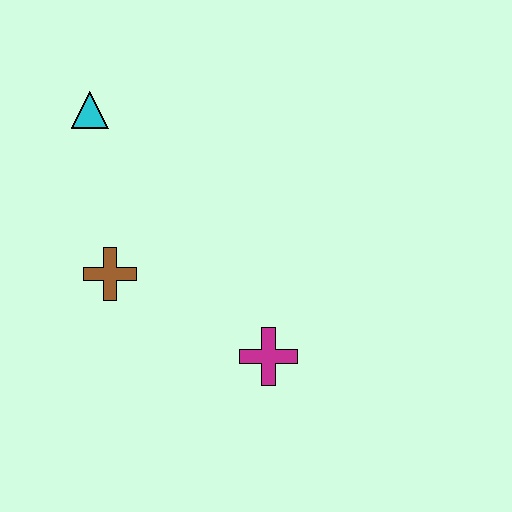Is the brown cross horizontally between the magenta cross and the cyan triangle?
Yes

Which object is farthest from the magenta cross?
The cyan triangle is farthest from the magenta cross.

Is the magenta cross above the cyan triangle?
No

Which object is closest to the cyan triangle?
The brown cross is closest to the cyan triangle.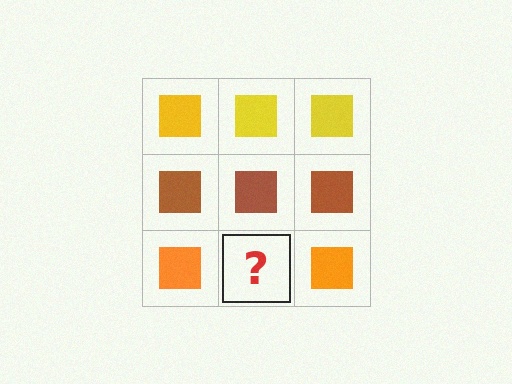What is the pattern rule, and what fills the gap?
The rule is that each row has a consistent color. The gap should be filled with an orange square.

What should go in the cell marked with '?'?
The missing cell should contain an orange square.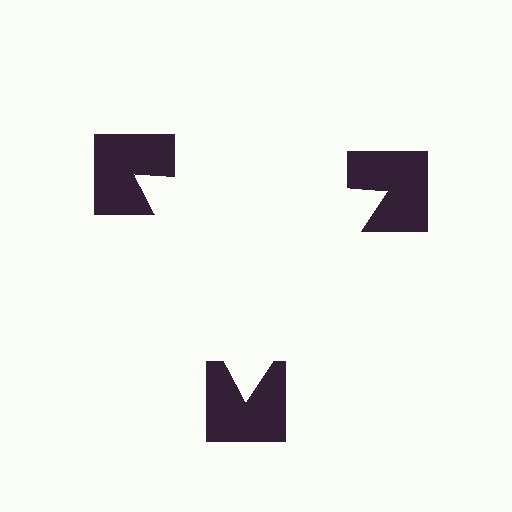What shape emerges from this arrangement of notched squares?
An illusory triangle — its edges are inferred from the aligned wedge cuts in the notched squares, not physically drawn.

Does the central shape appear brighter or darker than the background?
It typically appears slightly brighter than the background, even though no actual brightness change is drawn.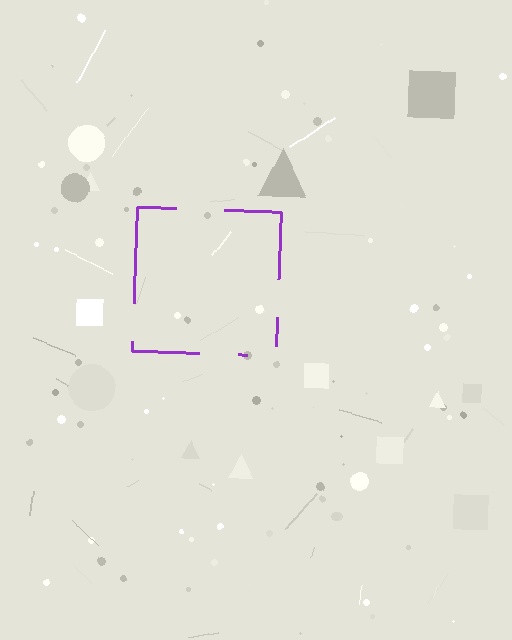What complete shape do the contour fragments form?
The contour fragments form a square.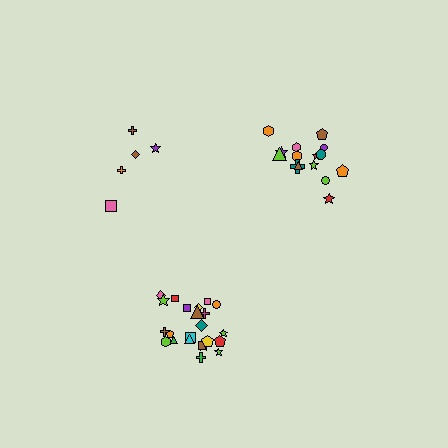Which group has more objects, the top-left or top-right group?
The top-right group.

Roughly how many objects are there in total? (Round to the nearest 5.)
Roughly 45 objects in total.